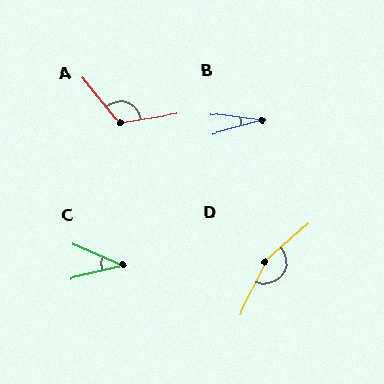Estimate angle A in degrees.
Approximately 121 degrees.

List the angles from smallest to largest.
B (22°), C (38°), A (121°), D (157°).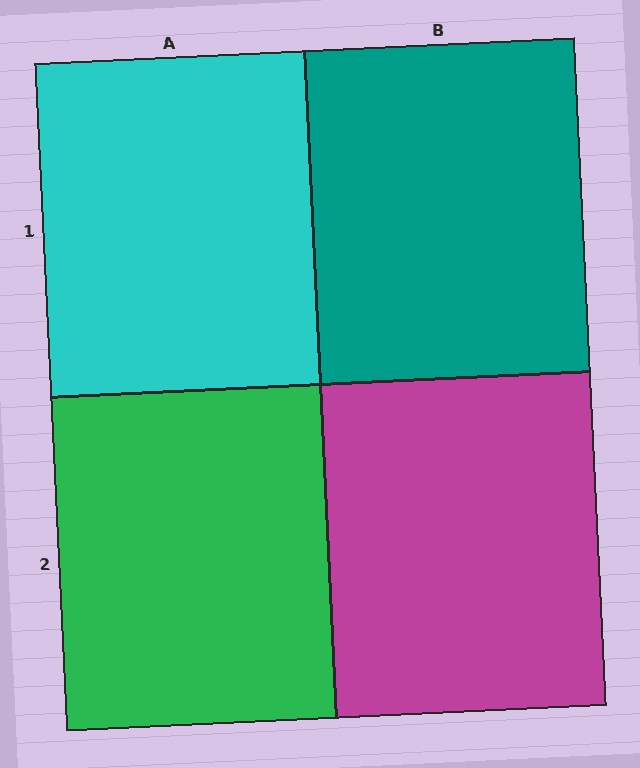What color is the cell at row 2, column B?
Magenta.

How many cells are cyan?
1 cell is cyan.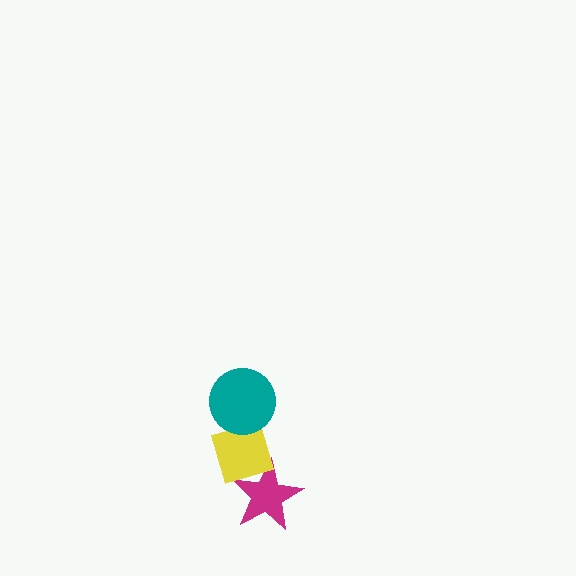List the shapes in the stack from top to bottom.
From top to bottom: the teal circle, the yellow diamond, the magenta star.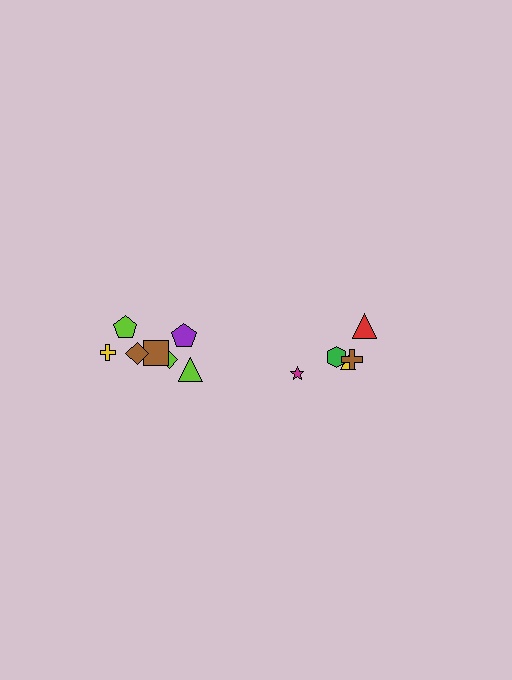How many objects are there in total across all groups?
There are 12 objects.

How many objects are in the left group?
There are 7 objects.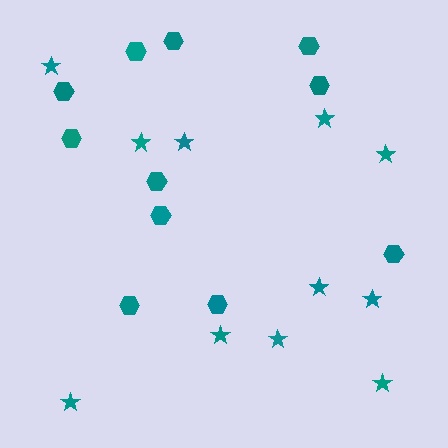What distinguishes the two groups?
There are 2 groups: one group of stars (11) and one group of hexagons (11).